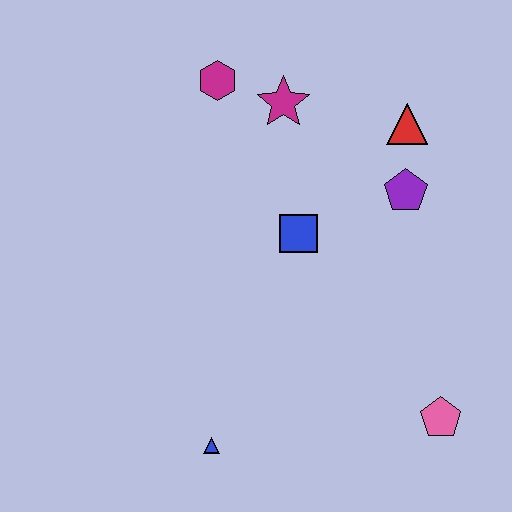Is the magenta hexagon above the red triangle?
Yes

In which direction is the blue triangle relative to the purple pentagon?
The blue triangle is below the purple pentagon.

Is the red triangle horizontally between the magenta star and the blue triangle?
No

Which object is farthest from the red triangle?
The blue triangle is farthest from the red triangle.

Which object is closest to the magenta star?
The magenta hexagon is closest to the magenta star.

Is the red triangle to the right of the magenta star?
Yes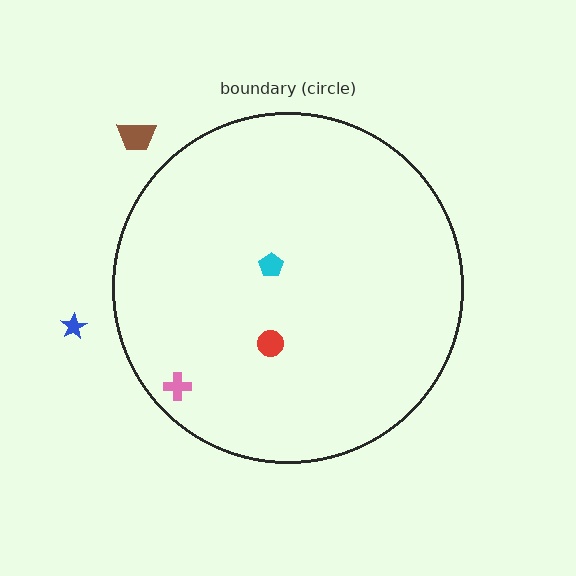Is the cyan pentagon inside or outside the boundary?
Inside.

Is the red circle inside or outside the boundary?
Inside.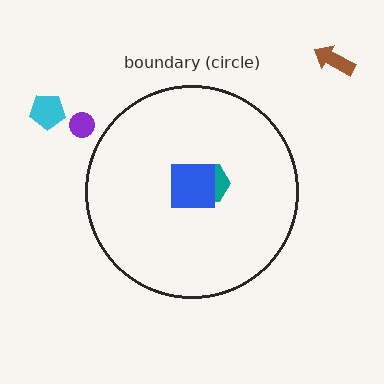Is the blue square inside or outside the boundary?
Inside.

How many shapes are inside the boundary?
3 inside, 3 outside.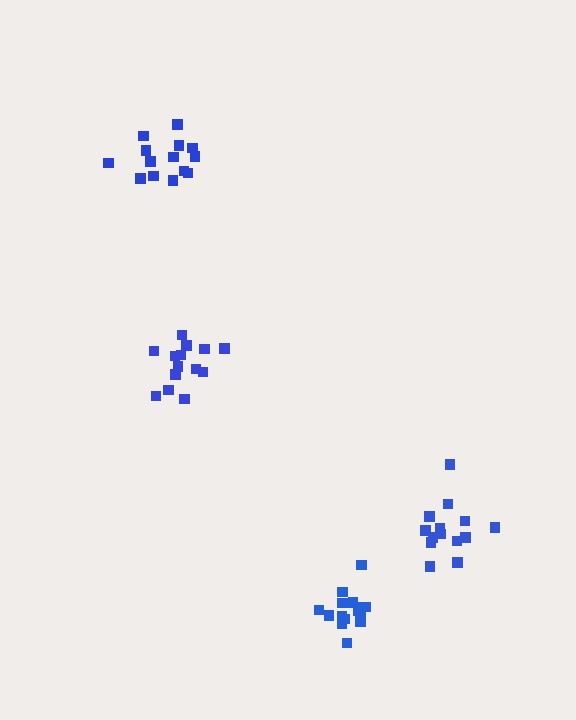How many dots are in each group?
Group 1: 14 dots, Group 2: 14 dots, Group 3: 14 dots, Group 4: 15 dots (57 total).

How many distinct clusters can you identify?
There are 4 distinct clusters.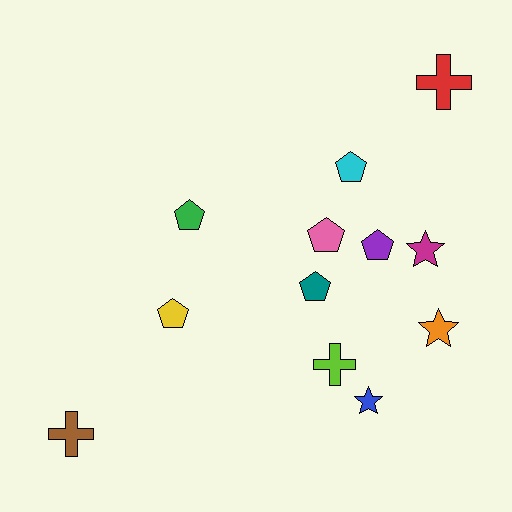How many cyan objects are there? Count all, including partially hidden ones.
There is 1 cyan object.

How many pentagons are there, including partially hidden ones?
There are 6 pentagons.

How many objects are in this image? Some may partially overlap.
There are 12 objects.